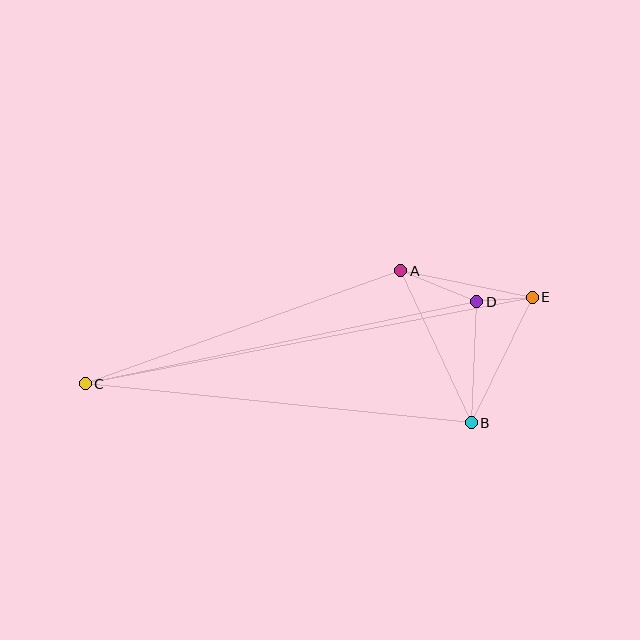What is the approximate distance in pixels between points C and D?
The distance between C and D is approximately 400 pixels.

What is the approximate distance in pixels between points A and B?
The distance between A and B is approximately 168 pixels.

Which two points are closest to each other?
Points D and E are closest to each other.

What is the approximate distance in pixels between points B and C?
The distance between B and C is approximately 388 pixels.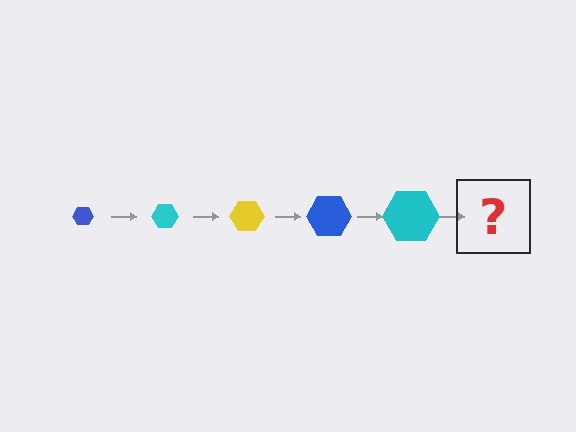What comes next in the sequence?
The next element should be a yellow hexagon, larger than the previous one.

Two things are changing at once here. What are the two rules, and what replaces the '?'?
The two rules are that the hexagon grows larger each step and the color cycles through blue, cyan, and yellow. The '?' should be a yellow hexagon, larger than the previous one.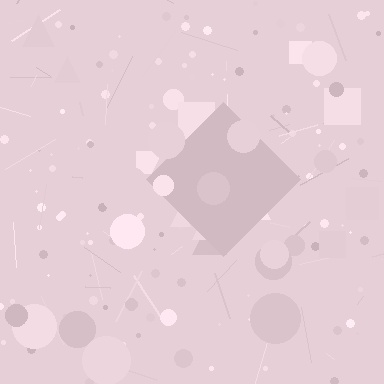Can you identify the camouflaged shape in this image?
The camouflaged shape is a diamond.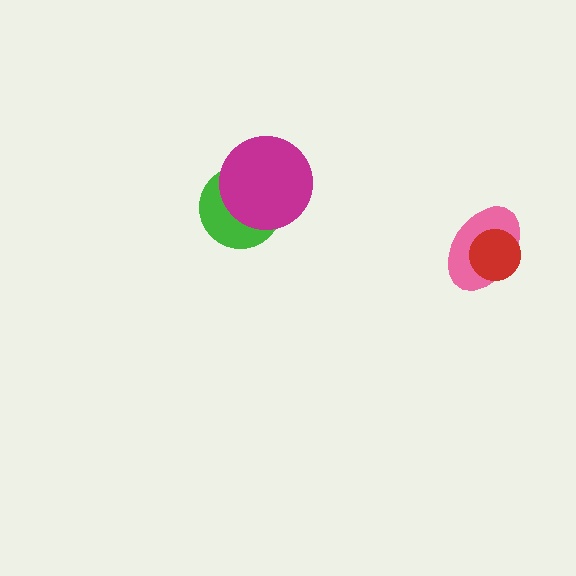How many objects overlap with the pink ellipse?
1 object overlaps with the pink ellipse.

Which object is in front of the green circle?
The magenta circle is in front of the green circle.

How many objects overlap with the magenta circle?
1 object overlaps with the magenta circle.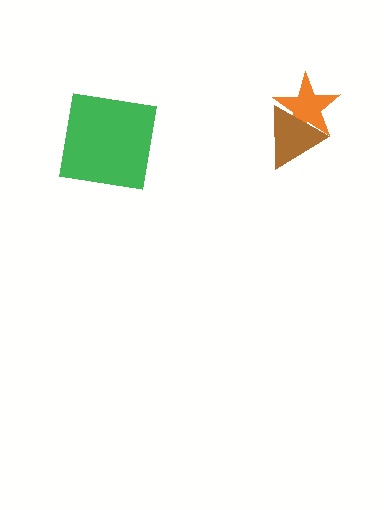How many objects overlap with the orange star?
1 object overlaps with the orange star.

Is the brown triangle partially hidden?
No, no other shape covers it.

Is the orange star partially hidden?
Yes, it is partially covered by another shape.